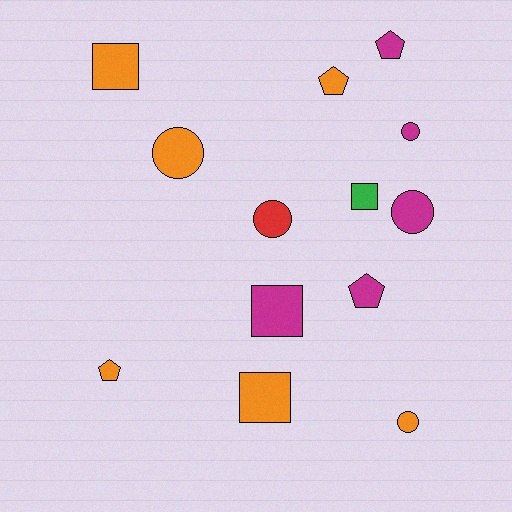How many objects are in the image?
There are 13 objects.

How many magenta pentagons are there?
There are 2 magenta pentagons.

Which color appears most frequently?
Orange, with 6 objects.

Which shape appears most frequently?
Circle, with 5 objects.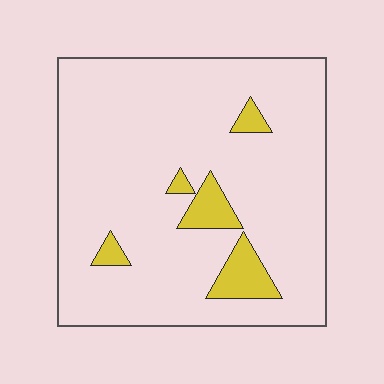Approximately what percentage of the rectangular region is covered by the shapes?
Approximately 10%.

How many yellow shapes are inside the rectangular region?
5.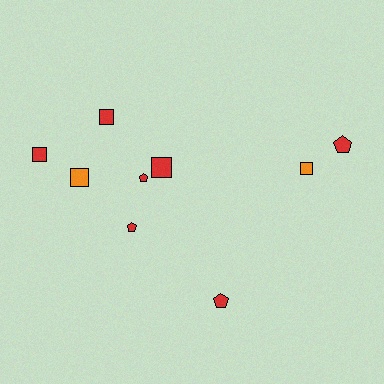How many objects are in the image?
There are 9 objects.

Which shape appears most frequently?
Square, with 5 objects.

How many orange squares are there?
There are 2 orange squares.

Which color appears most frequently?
Red, with 7 objects.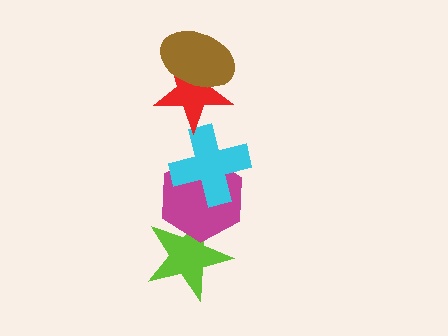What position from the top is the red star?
The red star is 2nd from the top.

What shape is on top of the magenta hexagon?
The cyan cross is on top of the magenta hexagon.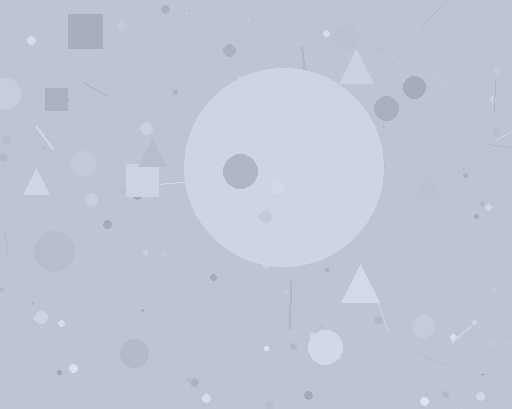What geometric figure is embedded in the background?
A circle is embedded in the background.